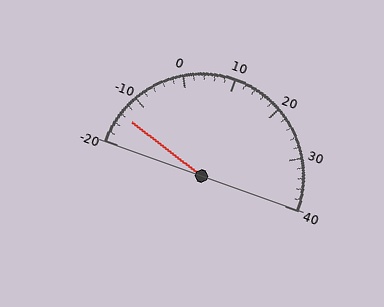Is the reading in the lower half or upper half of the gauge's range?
The reading is in the lower half of the range (-20 to 40).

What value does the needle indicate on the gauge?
The needle indicates approximately -14.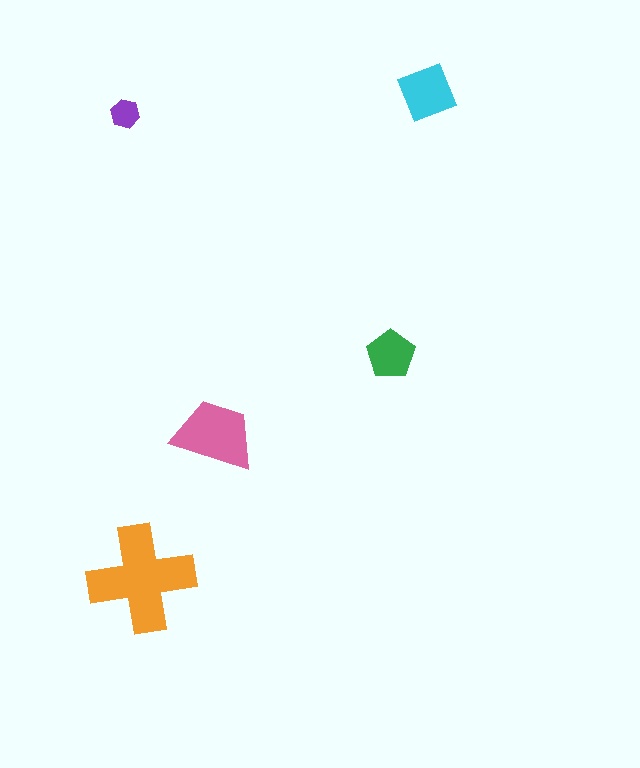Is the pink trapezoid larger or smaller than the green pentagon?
Larger.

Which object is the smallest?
The purple hexagon.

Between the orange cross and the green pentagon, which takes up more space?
The orange cross.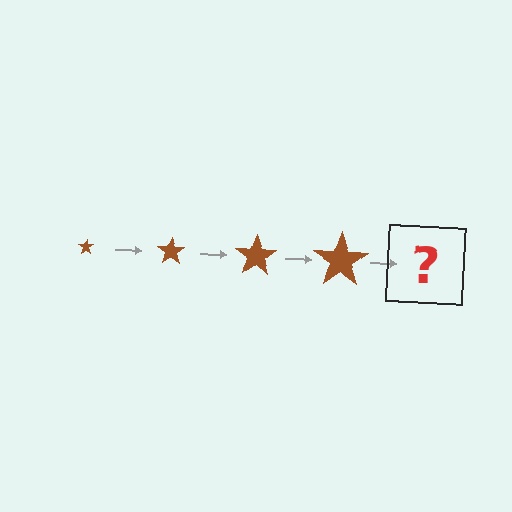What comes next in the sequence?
The next element should be a brown star, larger than the previous one.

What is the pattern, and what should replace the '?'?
The pattern is that the star gets progressively larger each step. The '?' should be a brown star, larger than the previous one.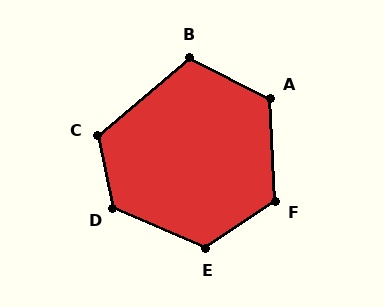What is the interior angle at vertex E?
Approximately 122 degrees (obtuse).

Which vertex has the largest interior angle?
D, at approximately 125 degrees.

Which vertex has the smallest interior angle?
B, at approximately 113 degrees.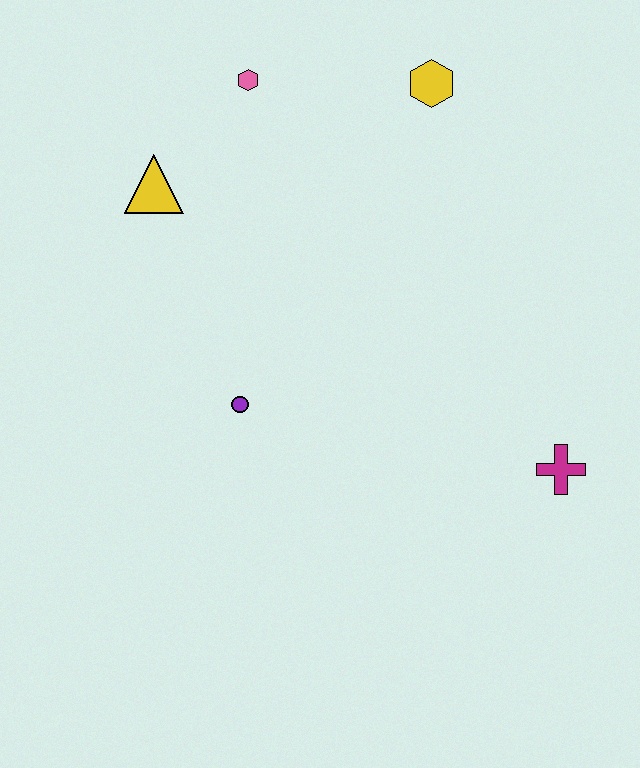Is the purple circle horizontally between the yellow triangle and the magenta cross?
Yes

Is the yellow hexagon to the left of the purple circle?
No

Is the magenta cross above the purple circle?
No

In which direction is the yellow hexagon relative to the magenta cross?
The yellow hexagon is above the magenta cross.